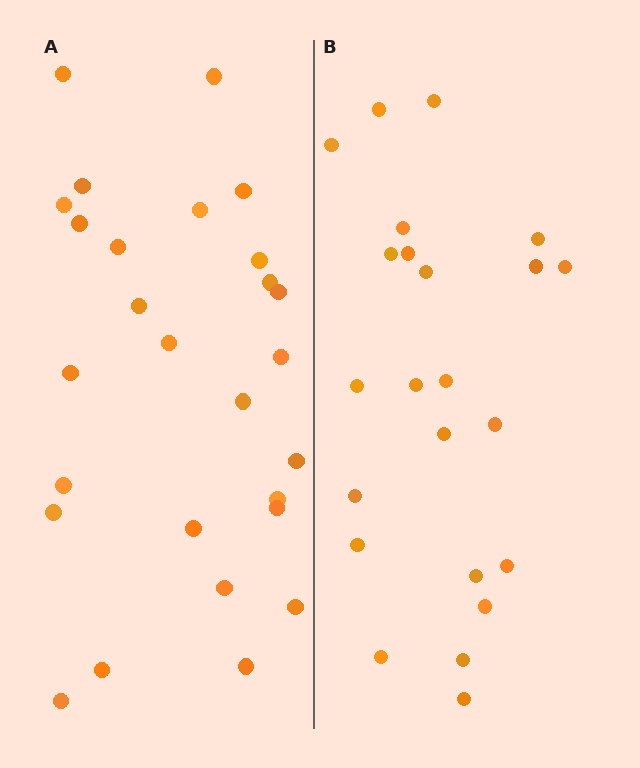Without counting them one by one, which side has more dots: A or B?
Region A (the left region) has more dots.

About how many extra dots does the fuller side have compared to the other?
Region A has about 4 more dots than region B.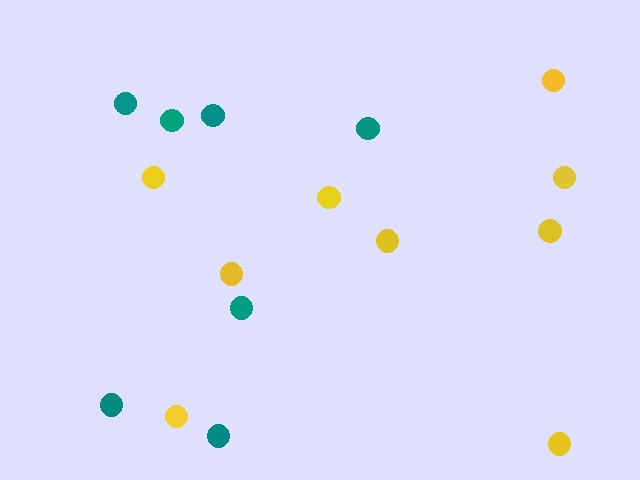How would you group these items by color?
There are 2 groups: one group of teal circles (7) and one group of yellow circles (9).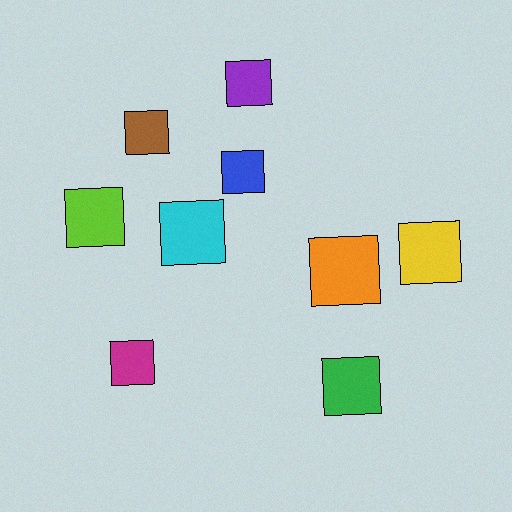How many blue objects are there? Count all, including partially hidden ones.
There is 1 blue object.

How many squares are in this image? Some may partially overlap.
There are 9 squares.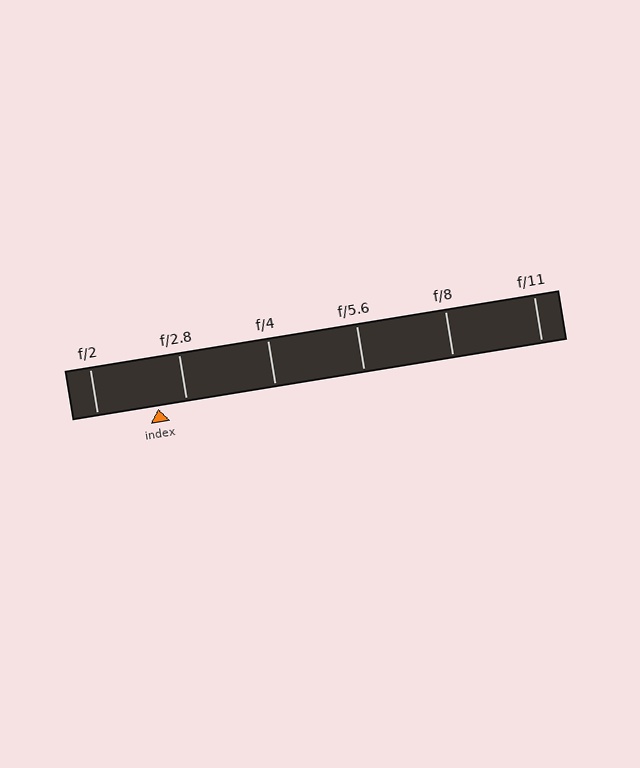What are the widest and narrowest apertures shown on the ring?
The widest aperture shown is f/2 and the narrowest is f/11.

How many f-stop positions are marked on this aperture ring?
There are 6 f-stop positions marked.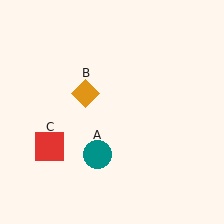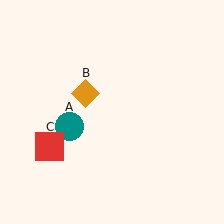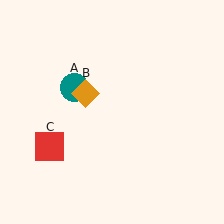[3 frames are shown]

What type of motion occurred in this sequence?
The teal circle (object A) rotated clockwise around the center of the scene.